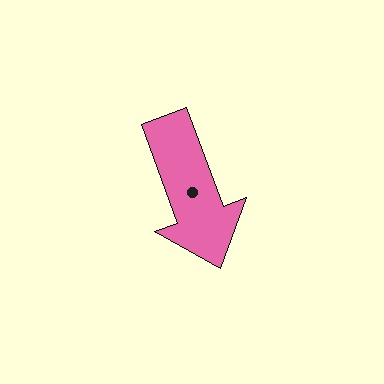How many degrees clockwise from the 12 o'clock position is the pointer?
Approximately 160 degrees.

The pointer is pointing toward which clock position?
Roughly 5 o'clock.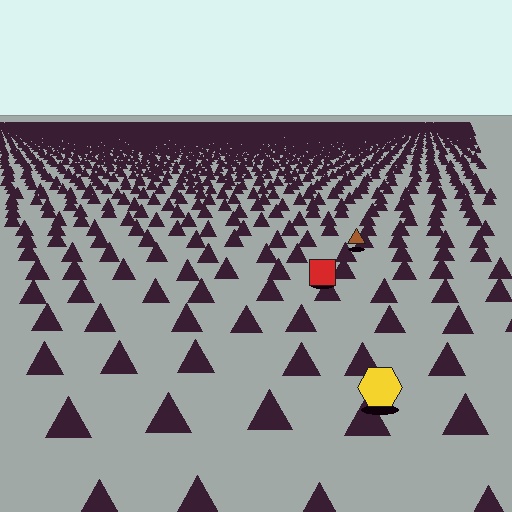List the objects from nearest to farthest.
From nearest to farthest: the yellow hexagon, the red square, the brown triangle.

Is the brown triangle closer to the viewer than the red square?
No. The red square is closer — you can tell from the texture gradient: the ground texture is coarser near it.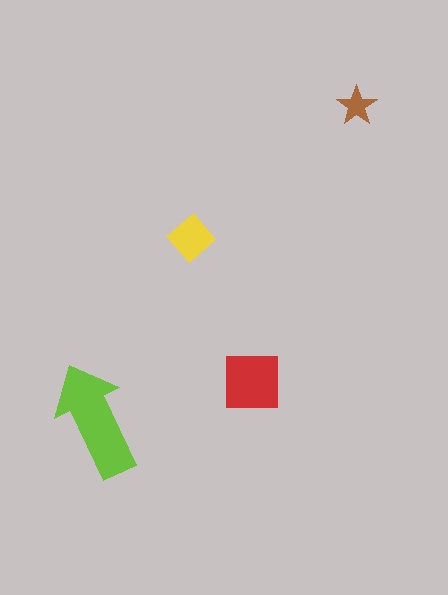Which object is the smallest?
The brown star.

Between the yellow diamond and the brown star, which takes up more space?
The yellow diamond.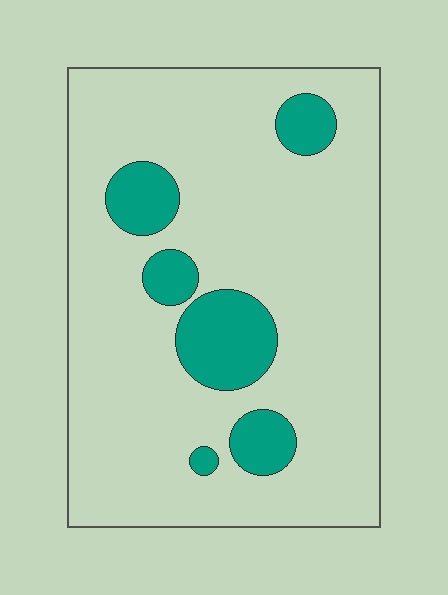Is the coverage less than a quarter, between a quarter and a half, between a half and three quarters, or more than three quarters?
Less than a quarter.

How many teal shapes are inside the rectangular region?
6.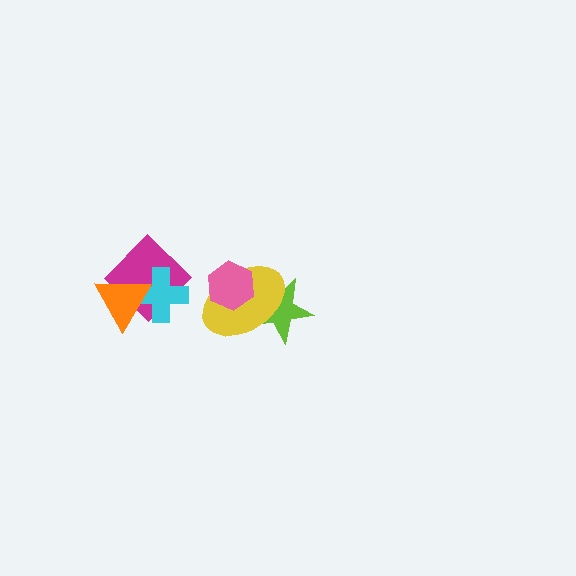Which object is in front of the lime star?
The yellow ellipse is in front of the lime star.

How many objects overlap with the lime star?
1 object overlaps with the lime star.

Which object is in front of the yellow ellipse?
The pink hexagon is in front of the yellow ellipse.